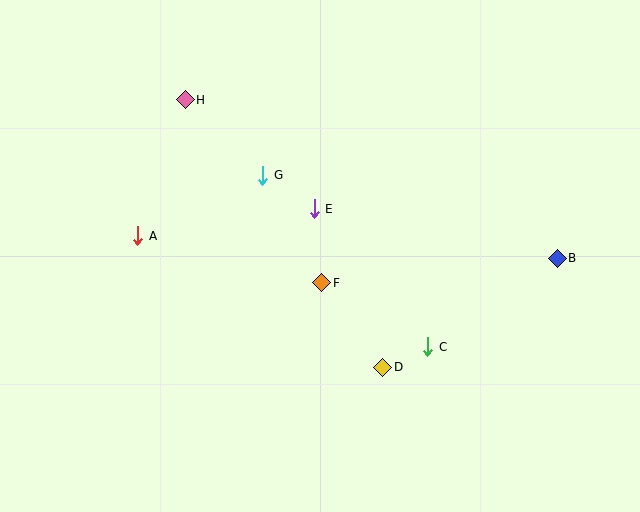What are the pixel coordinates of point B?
Point B is at (557, 258).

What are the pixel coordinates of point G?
Point G is at (263, 175).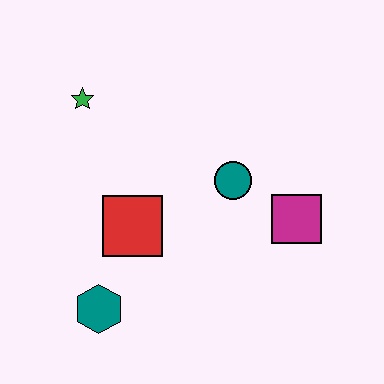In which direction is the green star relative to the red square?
The green star is above the red square.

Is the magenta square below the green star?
Yes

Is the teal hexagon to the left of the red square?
Yes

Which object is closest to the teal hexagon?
The red square is closest to the teal hexagon.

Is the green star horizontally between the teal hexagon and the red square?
No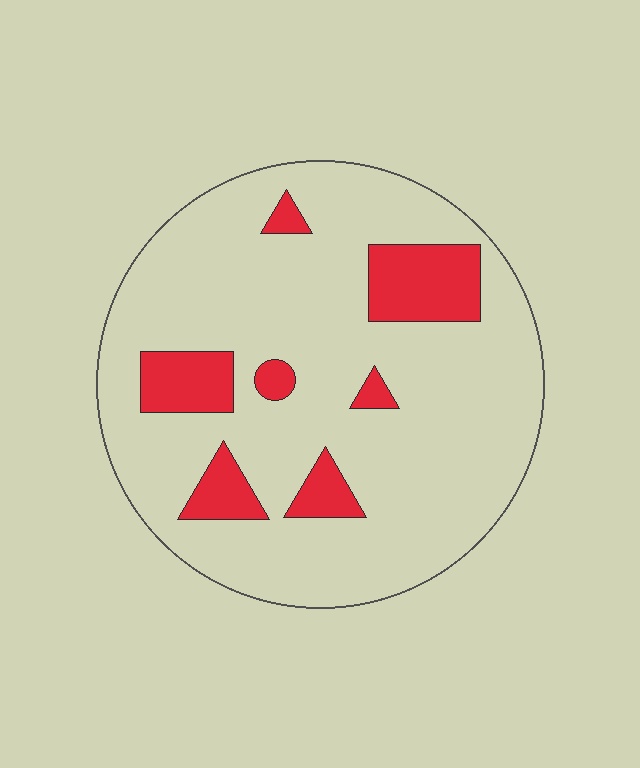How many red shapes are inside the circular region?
7.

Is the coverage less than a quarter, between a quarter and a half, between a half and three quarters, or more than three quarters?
Less than a quarter.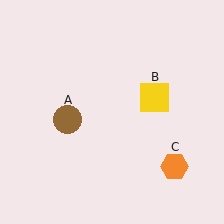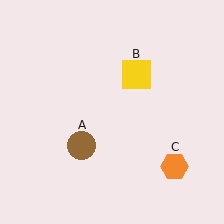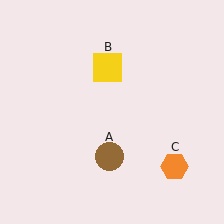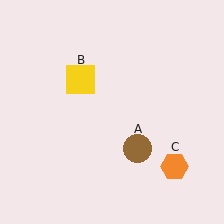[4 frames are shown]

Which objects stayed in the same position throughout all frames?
Orange hexagon (object C) remained stationary.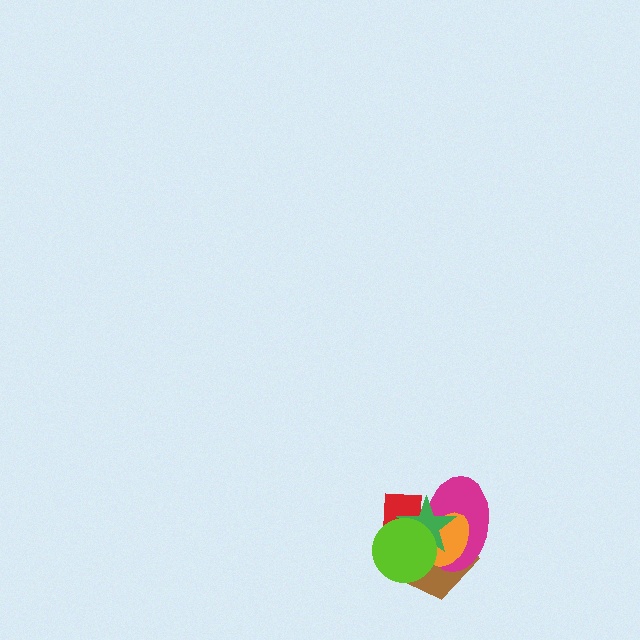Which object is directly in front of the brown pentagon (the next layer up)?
The magenta ellipse is directly in front of the brown pentagon.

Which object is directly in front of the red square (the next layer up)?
The brown pentagon is directly in front of the red square.